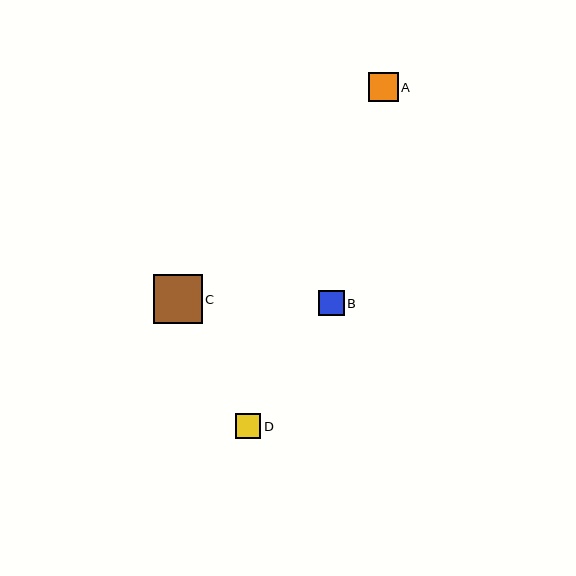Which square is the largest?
Square C is the largest with a size of approximately 49 pixels.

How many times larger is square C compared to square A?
Square C is approximately 1.7 times the size of square A.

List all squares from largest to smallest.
From largest to smallest: C, A, B, D.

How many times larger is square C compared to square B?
Square C is approximately 1.9 times the size of square B.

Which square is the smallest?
Square D is the smallest with a size of approximately 25 pixels.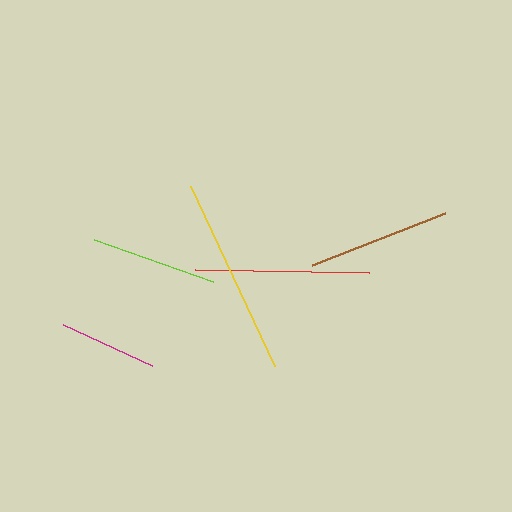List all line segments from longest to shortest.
From longest to shortest: yellow, red, brown, lime, magenta.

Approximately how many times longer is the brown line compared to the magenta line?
The brown line is approximately 1.4 times the length of the magenta line.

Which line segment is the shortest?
The magenta line is the shortest at approximately 98 pixels.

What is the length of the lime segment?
The lime segment is approximately 127 pixels long.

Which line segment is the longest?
The yellow line is the longest at approximately 198 pixels.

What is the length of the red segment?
The red segment is approximately 174 pixels long.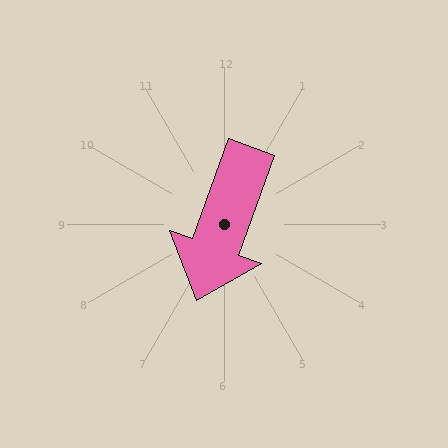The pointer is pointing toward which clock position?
Roughly 7 o'clock.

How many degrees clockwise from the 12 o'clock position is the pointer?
Approximately 200 degrees.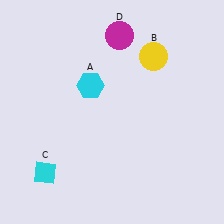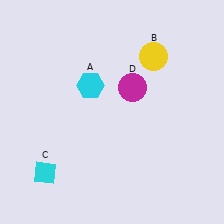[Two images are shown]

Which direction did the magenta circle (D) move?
The magenta circle (D) moved down.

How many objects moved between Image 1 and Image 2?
1 object moved between the two images.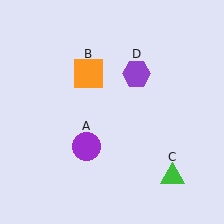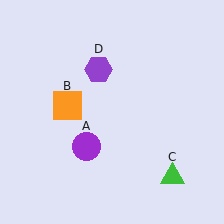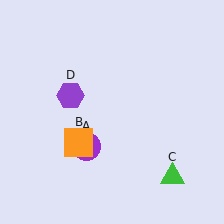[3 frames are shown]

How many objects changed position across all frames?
2 objects changed position: orange square (object B), purple hexagon (object D).